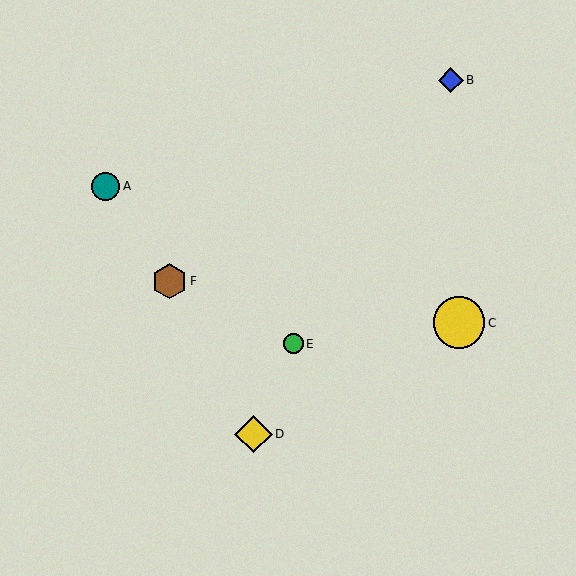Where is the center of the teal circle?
The center of the teal circle is at (106, 187).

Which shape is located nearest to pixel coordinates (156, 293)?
The brown hexagon (labeled F) at (170, 281) is nearest to that location.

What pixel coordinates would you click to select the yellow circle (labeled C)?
Click at (459, 323) to select the yellow circle C.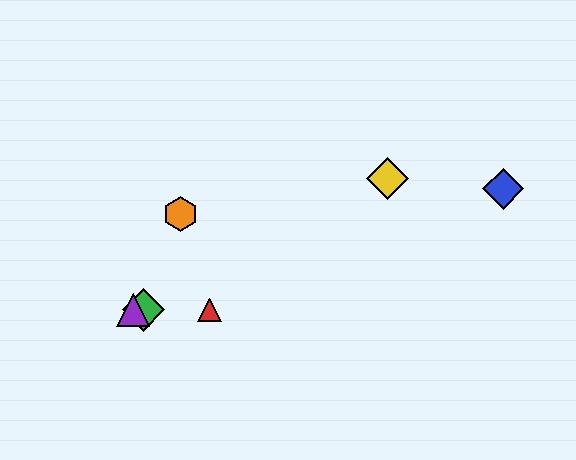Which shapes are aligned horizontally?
The red triangle, the green diamond, the purple triangle are aligned horizontally.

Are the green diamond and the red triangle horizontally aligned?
Yes, both are at y≈310.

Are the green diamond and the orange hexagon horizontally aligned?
No, the green diamond is at y≈310 and the orange hexagon is at y≈214.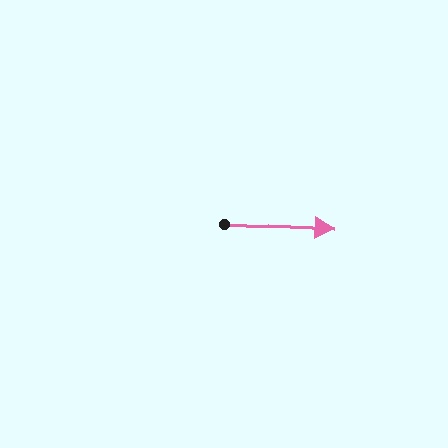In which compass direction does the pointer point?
East.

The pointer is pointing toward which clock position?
Roughly 3 o'clock.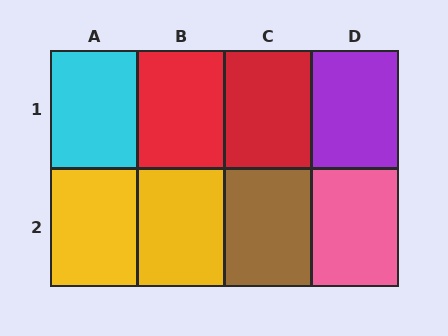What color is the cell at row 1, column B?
Red.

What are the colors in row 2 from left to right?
Yellow, yellow, brown, pink.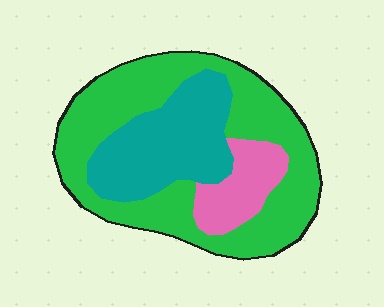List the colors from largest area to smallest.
From largest to smallest: green, teal, pink.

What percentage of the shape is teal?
Teal covers roughly 30% of the shape.